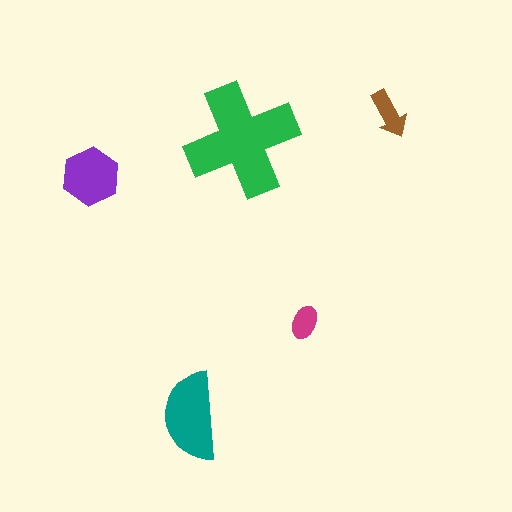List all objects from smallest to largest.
The magenta ellipse, the brown arrow, the purple hexagon, the teal semicircle, the green cross.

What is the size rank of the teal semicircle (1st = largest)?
2nd.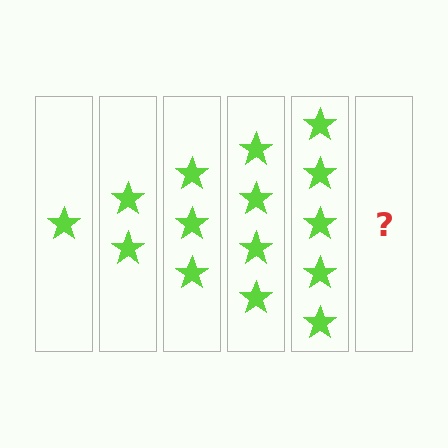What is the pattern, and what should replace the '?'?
The pattern is that each step adds one more star. The '?' should be 6 stars.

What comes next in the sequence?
The next element should be 6 stars.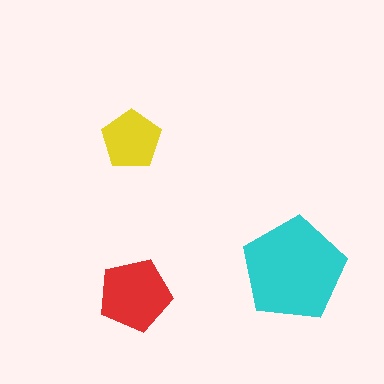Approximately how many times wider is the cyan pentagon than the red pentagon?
About 1.5 times wider.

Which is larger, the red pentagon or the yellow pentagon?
The red one.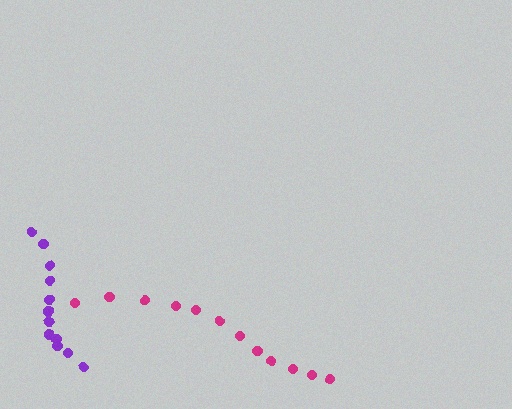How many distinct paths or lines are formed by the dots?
There are 2 distinct paths.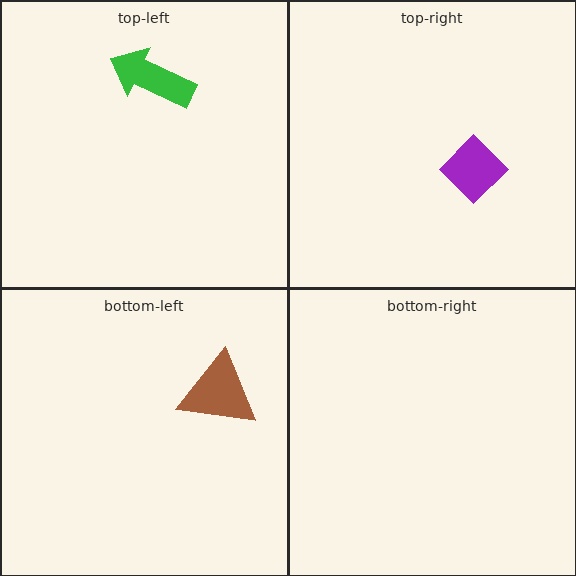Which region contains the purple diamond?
The top-right region.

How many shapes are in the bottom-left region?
1.